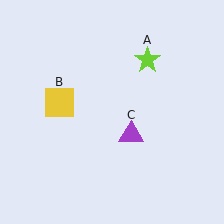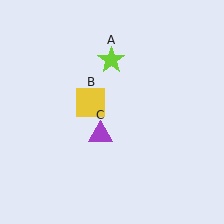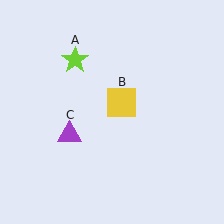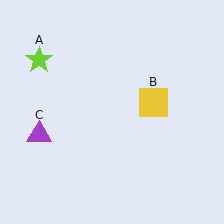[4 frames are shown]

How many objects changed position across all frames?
3 objects changed position: lime star (object A), yellow square (object B), purple triangle (object C).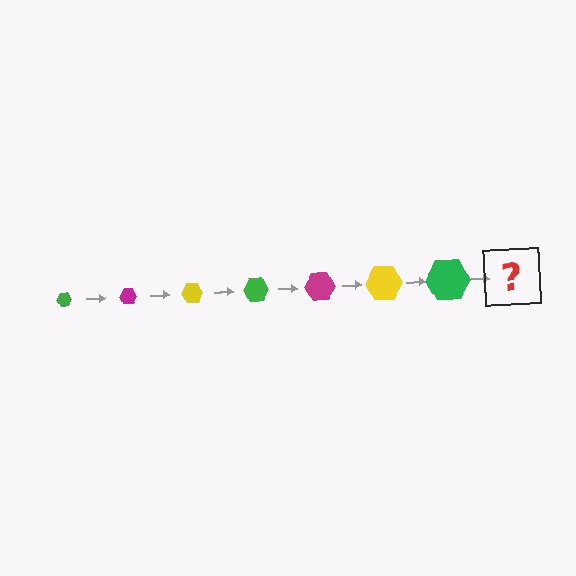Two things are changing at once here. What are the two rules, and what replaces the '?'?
The two rules are that the hexagon grows larger each step and the color cycles through green, magenta, and yellow. The '?' should be a magenta hexagon, larger than the previous one.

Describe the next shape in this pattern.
It should be a magenta hexagon, larger than the previous one.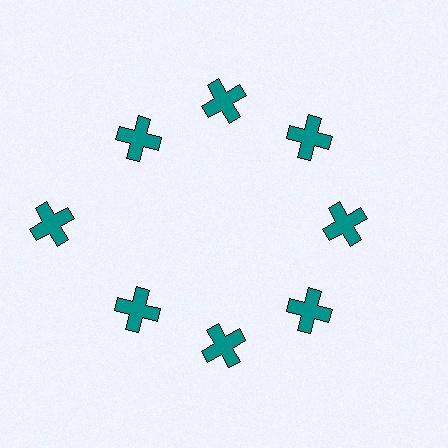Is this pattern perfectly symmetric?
No. The 8 teal crosses are arranged in a ring, but one element near the 9 o'clock position is pushed outward from the center, breaking the 8-fold rotational symmetry.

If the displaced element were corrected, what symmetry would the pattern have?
It would have 8-fold rotational symmetry — the pattern would map onto itself every 45 degrees.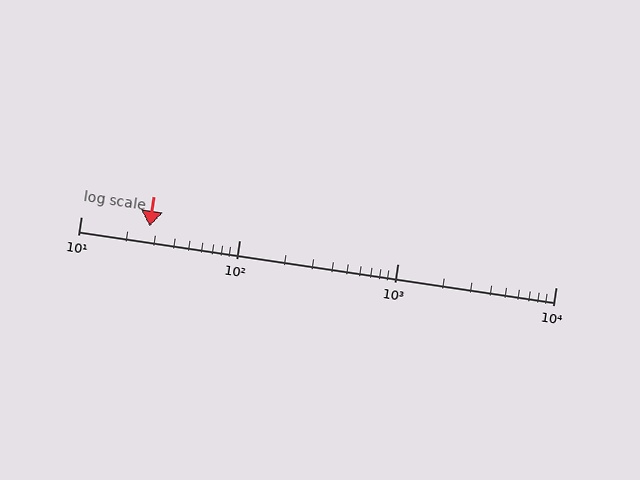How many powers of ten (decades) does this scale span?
The scale spans 3 decades, from 10 to 10000.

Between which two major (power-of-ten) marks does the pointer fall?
The pointer is between 10 and 100.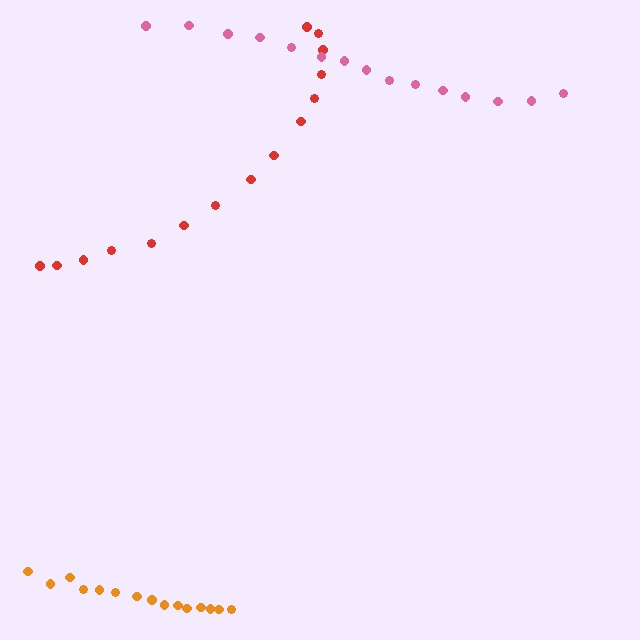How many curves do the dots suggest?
There are 3 distinct paths.